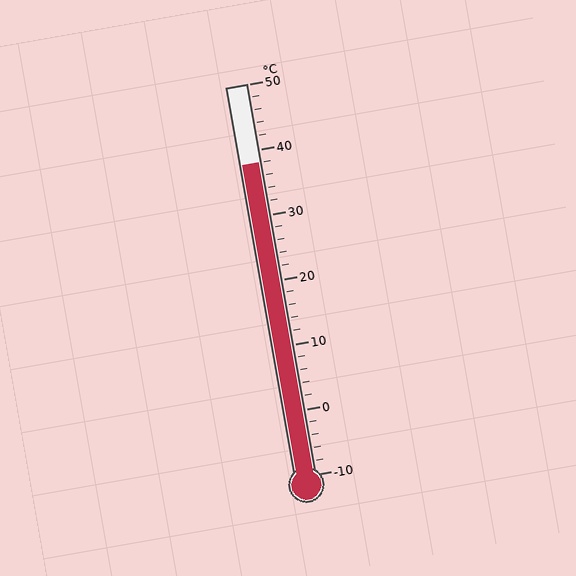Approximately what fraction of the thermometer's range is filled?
The thermometer is filled to approximately 80% of its range.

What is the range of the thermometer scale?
The thermometer scale ranges from -10°C to 50°C.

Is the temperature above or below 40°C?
The temperature is below 40°C.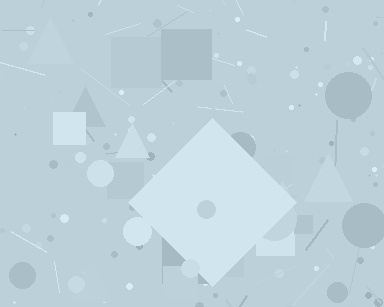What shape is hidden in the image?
A diamond is hidden in the image.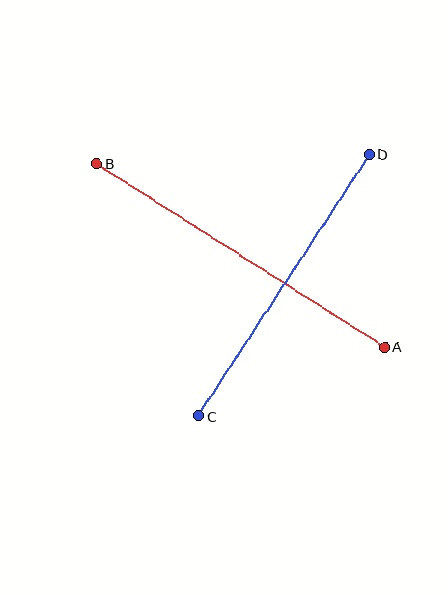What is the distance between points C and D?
The distance is approximately 312 pixels.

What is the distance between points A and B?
The distance is approximately 342 pixels.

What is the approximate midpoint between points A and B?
The midpoint is at approximately (241, 255) pixels.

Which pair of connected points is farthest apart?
Points A and B are farthest apart.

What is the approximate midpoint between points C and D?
The midpoint is at approximately (284, 285) pixels.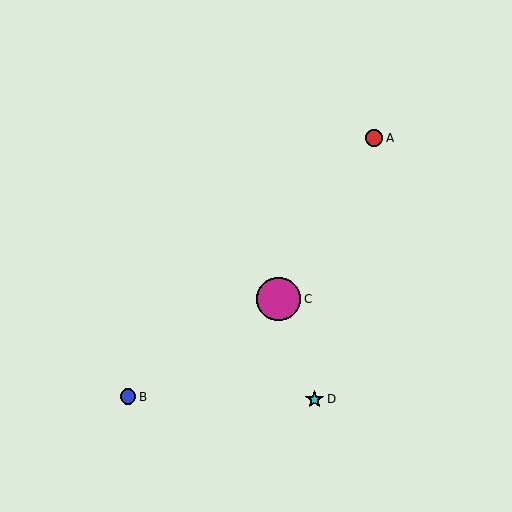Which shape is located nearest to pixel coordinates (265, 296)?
The magenta circle (labeled C) at (279, 299) is nearest to that location.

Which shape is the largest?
The magenta circle (labeled C) is the largest.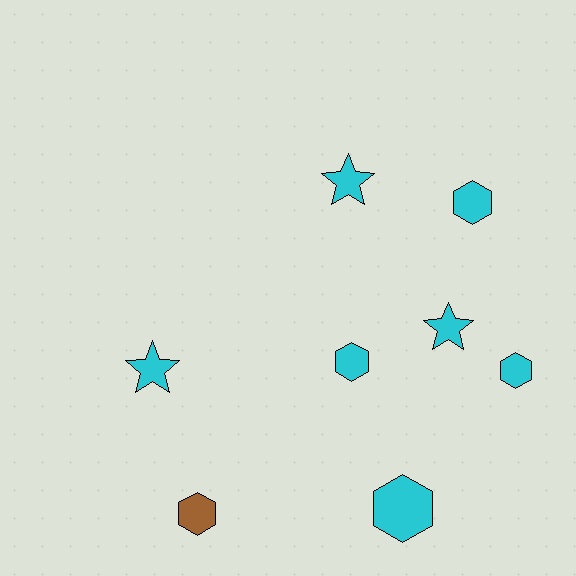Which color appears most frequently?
Cyan, with 7 objects.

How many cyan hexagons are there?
There are 4 cyan hexagons.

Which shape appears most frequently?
Hexagon, with 5 objects.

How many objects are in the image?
There are 8 objects.